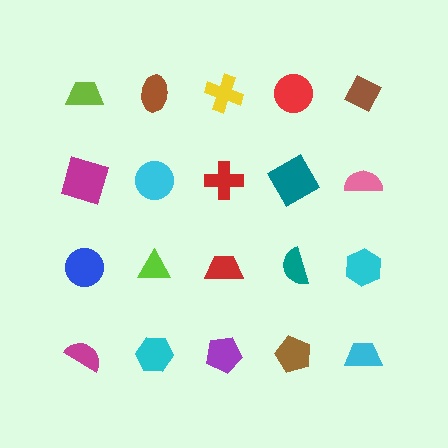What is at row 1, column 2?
A brown ellipse.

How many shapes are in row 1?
5 shapes.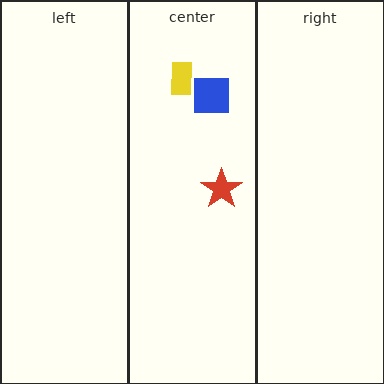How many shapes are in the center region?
3.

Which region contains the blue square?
The center region.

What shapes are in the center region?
The yellow rectangle, the blue square, the red star.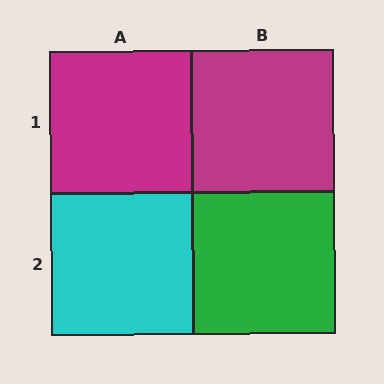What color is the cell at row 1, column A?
Magenta.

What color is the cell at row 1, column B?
Magenta.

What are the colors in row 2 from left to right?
Cyan, green.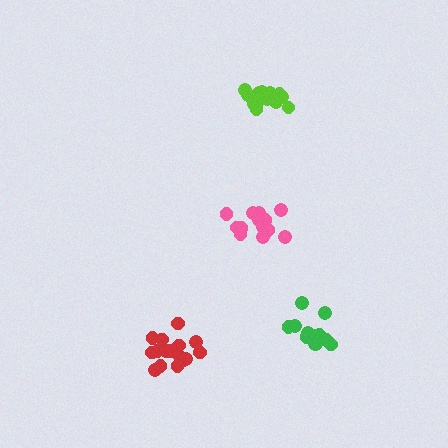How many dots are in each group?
Group 1: 13 dots, Group 2: 15 dots, Group 3: 16 dots, Group 4: 14 dots (58 total).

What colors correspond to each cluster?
The clusters are colored: pink, lime, red, green.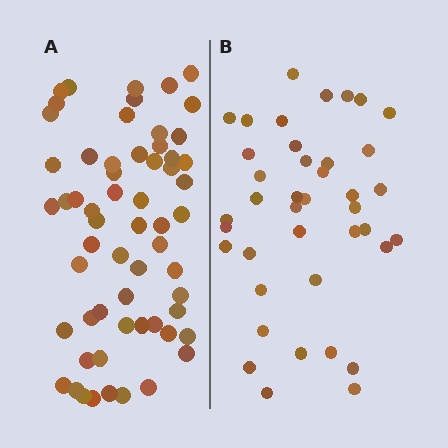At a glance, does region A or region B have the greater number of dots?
Region A (the left region) has more dots.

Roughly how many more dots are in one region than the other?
Region A has approximately 20 more dots than region B.